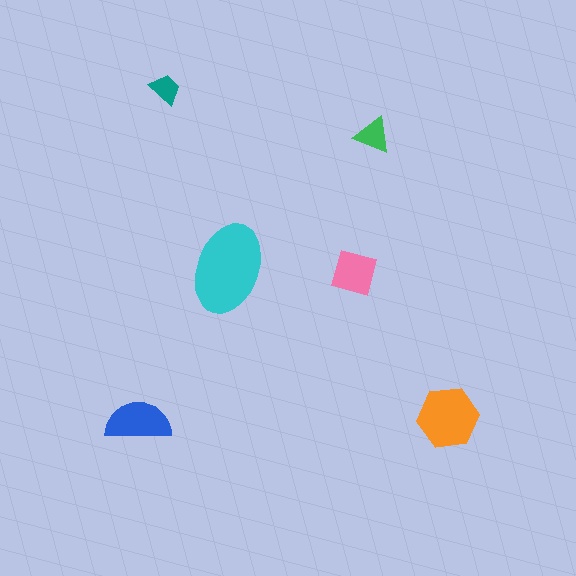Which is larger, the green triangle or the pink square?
The pink square.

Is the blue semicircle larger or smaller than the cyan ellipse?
Smaller.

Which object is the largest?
The cyan ellipse.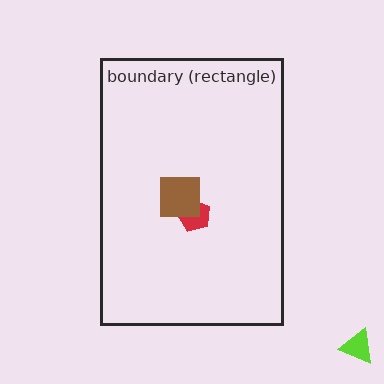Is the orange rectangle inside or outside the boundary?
Inside.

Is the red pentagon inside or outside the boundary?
Inside.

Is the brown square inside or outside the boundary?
Inside.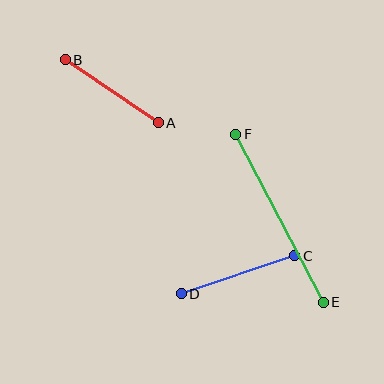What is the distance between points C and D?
The distance is approximately 120 pixels.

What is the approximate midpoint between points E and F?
The midpoint is at approximately (279, 218) pixels.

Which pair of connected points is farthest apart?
Points E and F are farthest apart.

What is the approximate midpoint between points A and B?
The midpoint is at approximately (112, 91) pixels.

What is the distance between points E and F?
The distance is approximately 190 pixels.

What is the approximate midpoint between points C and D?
The midpoint is at approximately (238, 275) pixels.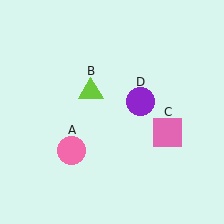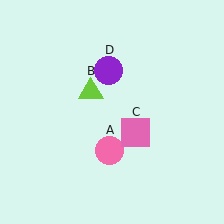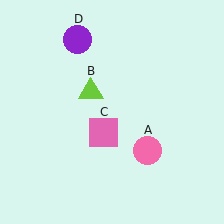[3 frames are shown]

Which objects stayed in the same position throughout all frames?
Lime triangle (object B) remained stationary.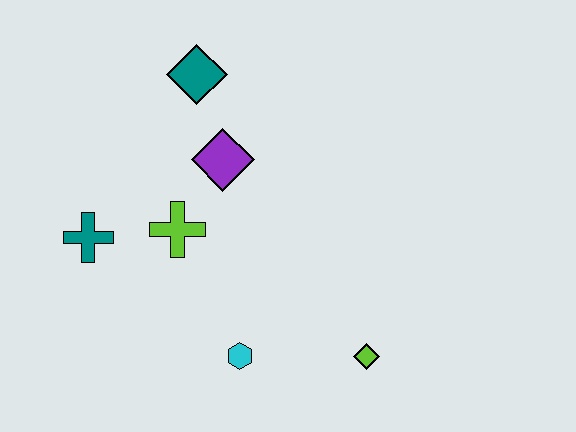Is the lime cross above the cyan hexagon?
Yes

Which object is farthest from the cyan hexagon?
The teal diamond is farthest from the cyan hexagon.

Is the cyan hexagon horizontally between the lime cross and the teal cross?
No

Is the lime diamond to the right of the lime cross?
Yes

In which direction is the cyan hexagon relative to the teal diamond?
The cyan hexagon is below the teal diamond.